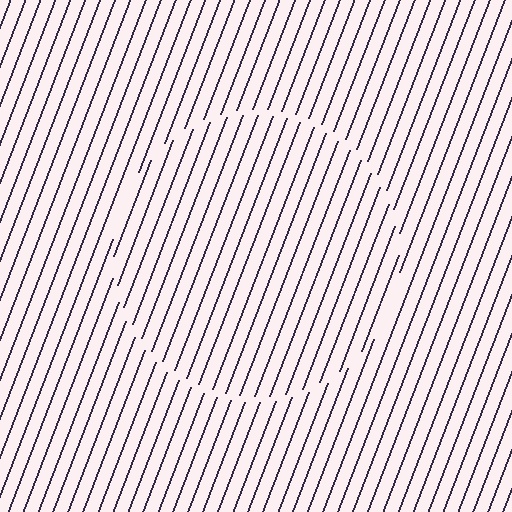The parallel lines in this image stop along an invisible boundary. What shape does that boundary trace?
An illusory circle. The interior of the shape contains the same grating, shifted by half a period — the contour is defined by the phase discontinuity where line-ends from the inner and outer gratings abut.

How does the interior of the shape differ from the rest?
The interior of the shape contains the same grating, shifted by half a period — the contour is defined by the phase discontinuity where line-ends from the inner and outer gratings abut.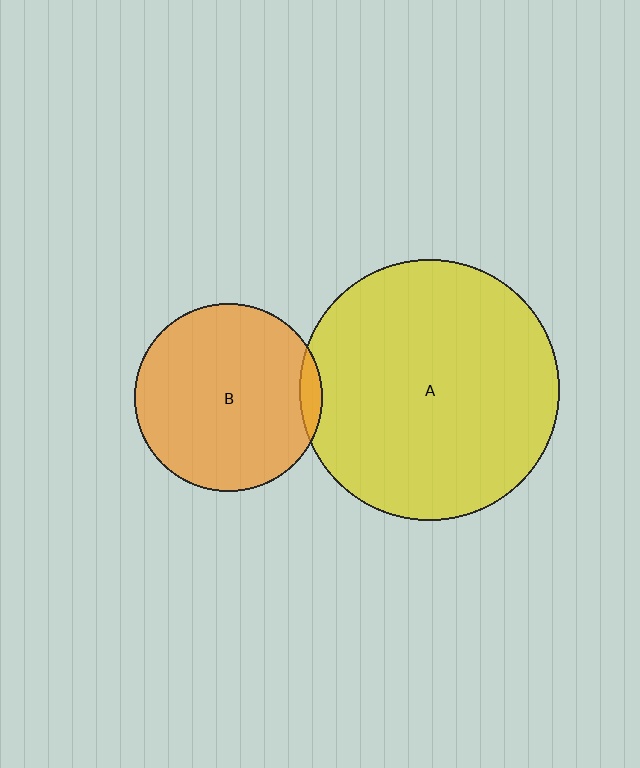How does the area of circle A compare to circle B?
Approximately 1.9 times.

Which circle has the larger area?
Circle A (yellow).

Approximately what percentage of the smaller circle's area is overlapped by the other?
Approximately 5%.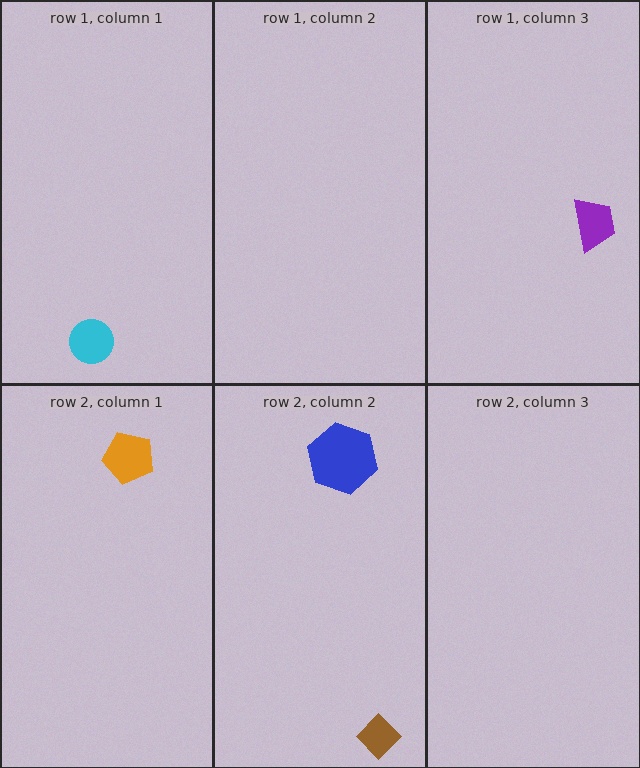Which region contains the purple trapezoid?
The row 1, column 3 region.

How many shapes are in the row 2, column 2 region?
2.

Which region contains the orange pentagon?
The row 2, column 1 region.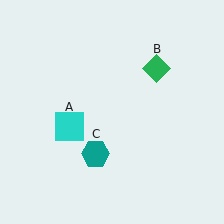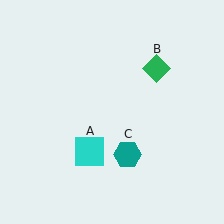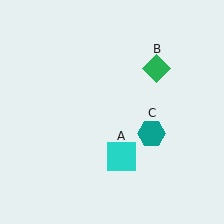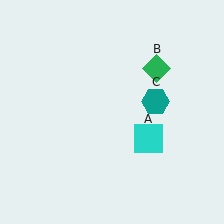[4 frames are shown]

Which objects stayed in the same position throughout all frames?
Green diamond (object B) remained stationary.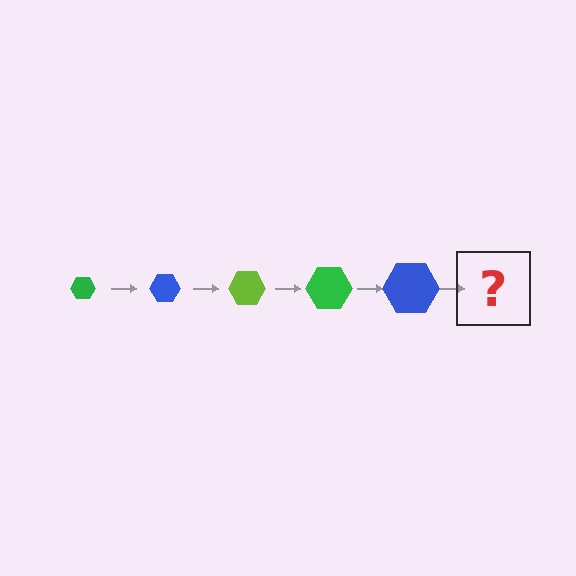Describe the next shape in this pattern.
It should be a lime hexagon, larger than the previous one.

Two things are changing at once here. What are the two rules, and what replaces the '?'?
The two rules are that the hexagon grows larger each step and the color cycles through green, blue, and lime. The '?' should be a lime hexagon, larger than the previous one.